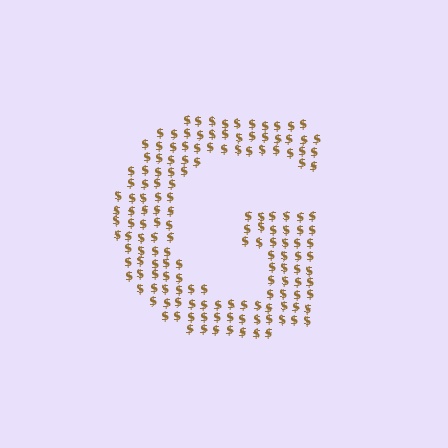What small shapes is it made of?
It is made of small dollar signs.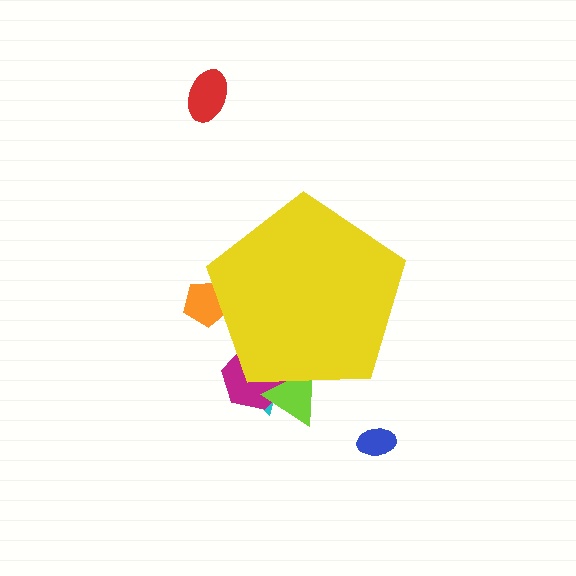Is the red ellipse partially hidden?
No, the red ellipse is fully visible.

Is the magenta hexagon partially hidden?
Yes, the magenta hexagon is partially hidden behind the yellow pentagon.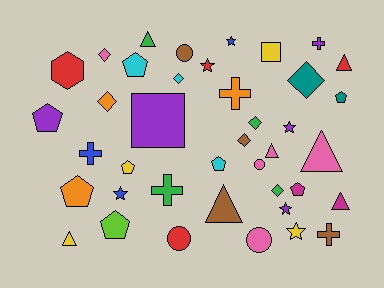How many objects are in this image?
There are 40 objects.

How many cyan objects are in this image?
There are 3 cyan objects.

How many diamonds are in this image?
There are 7 diamonds.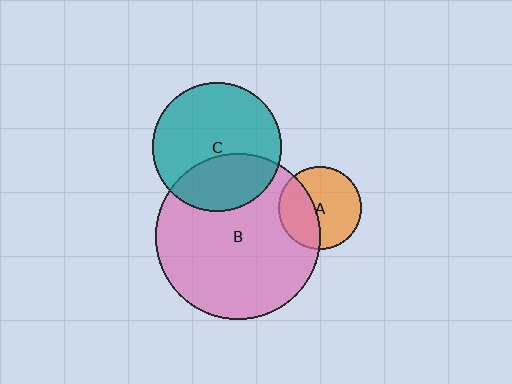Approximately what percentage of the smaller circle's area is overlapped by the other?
Approximately 35%.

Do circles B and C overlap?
Yes.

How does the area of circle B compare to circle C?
Approximately 1.7 times.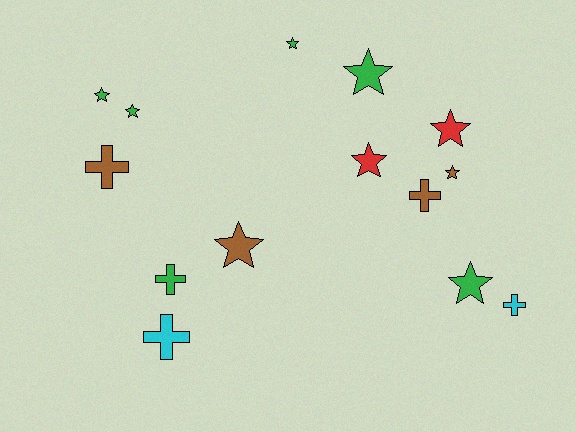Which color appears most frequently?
Green, with 6 objects.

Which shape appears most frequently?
Star, with 9 objects.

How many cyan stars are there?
There are no cyan stars.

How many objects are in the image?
There are 14 objects.